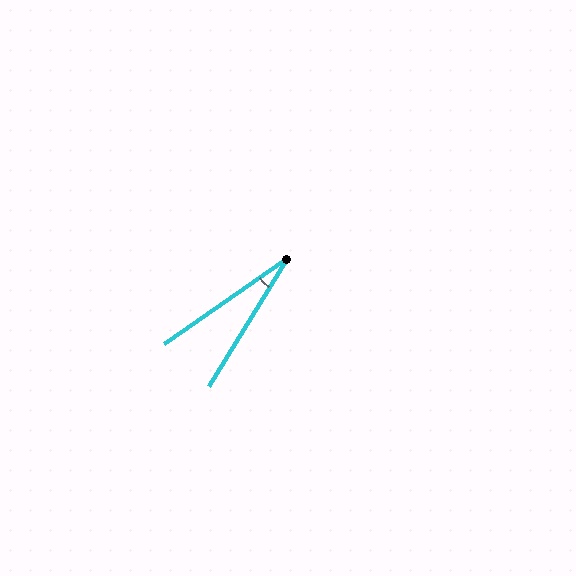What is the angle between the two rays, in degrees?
Approximately 23 degrees.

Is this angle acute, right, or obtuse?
It is acute.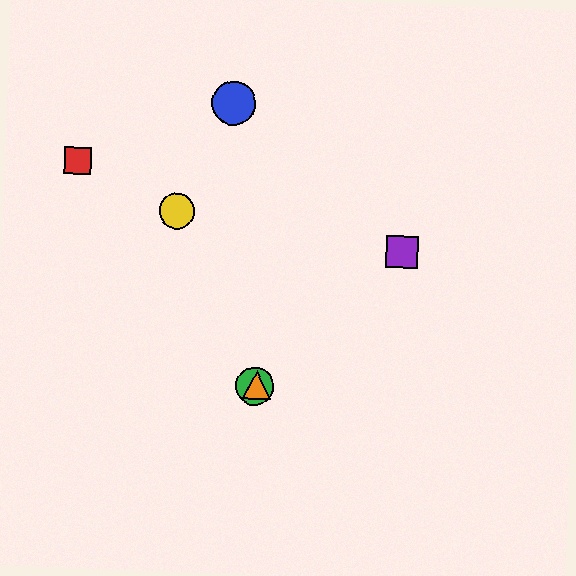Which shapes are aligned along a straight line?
The green circle, the purple square, the orange triangle are aligned along a straight line.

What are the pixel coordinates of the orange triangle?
The orange triangle is at (257, 385).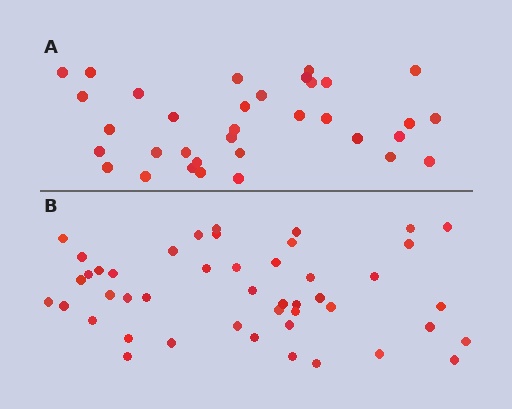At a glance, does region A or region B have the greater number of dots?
Region B (the bottom region) has more dots.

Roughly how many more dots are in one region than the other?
Region B has roughly 12 or so more dots than region A.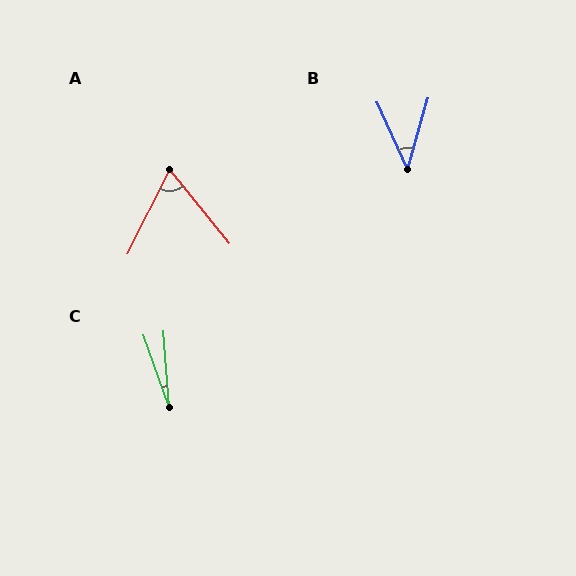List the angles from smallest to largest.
C (16°), B (40°), A (66°).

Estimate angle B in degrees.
Approximately 40 degrees.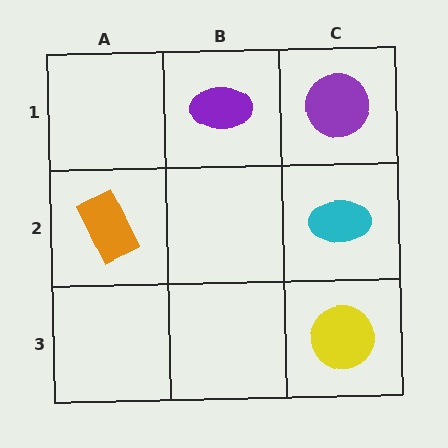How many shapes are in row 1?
2 shapes.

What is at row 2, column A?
An orange rectangle.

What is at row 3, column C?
A yellow circle.